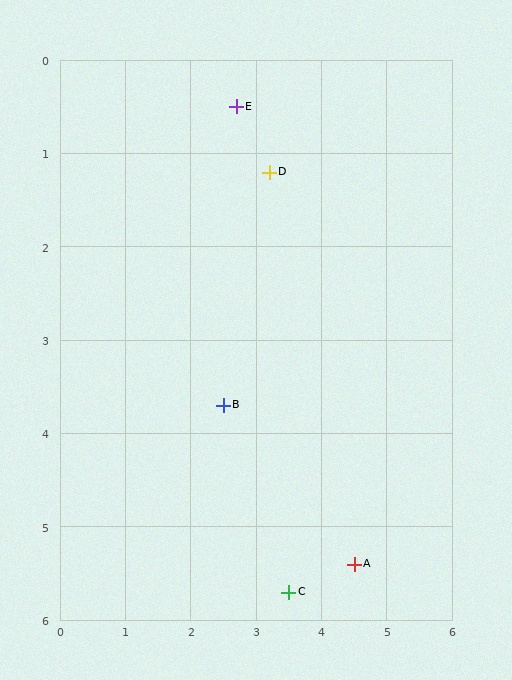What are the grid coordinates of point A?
Point A is at approximately (4.5, 5.4).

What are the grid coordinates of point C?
Point C is at approximately (3.5, 5.7).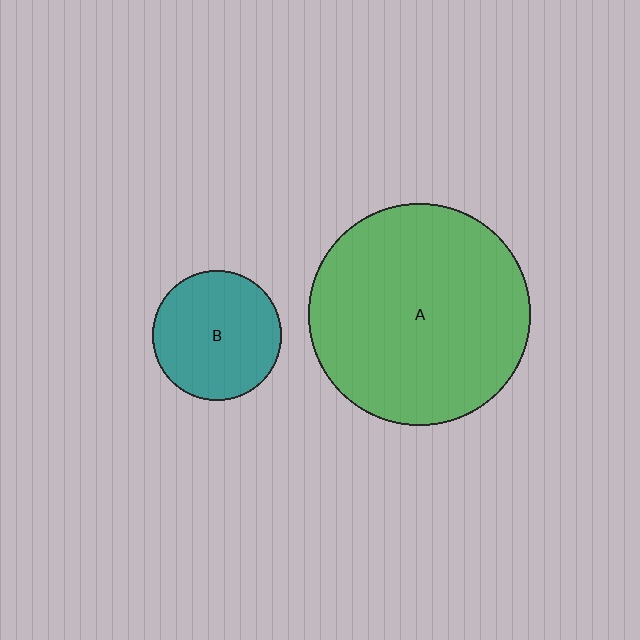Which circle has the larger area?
Circle A (green).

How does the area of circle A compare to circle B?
Approximately 3.0 times.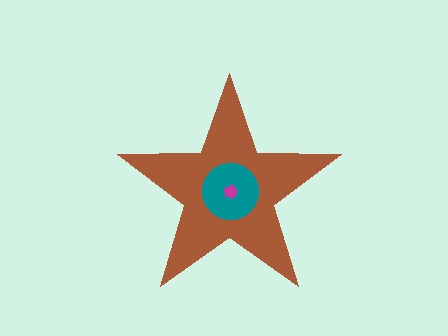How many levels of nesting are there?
3.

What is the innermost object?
The magenta pentagon.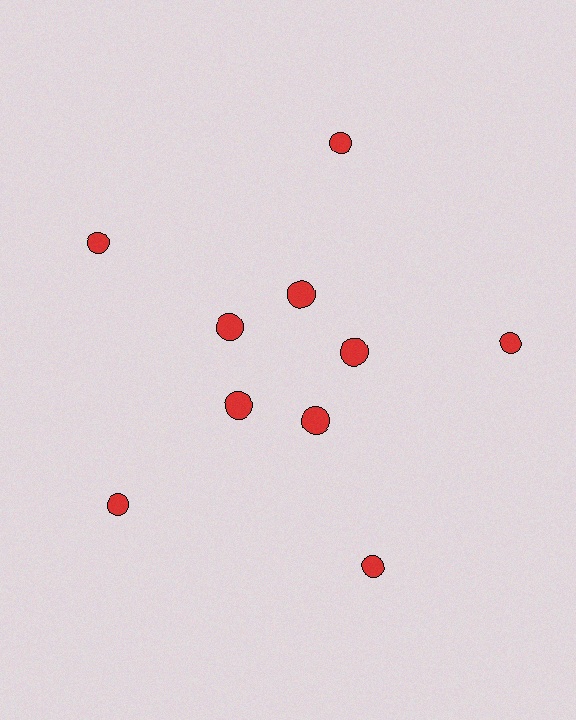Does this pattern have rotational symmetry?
Yes, this pattern has 5-fold rotational symmetry. It looks the same after rotating 72 degrees around the center.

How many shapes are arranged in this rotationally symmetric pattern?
There are 10 shapes, arranged in 5 groups of 2.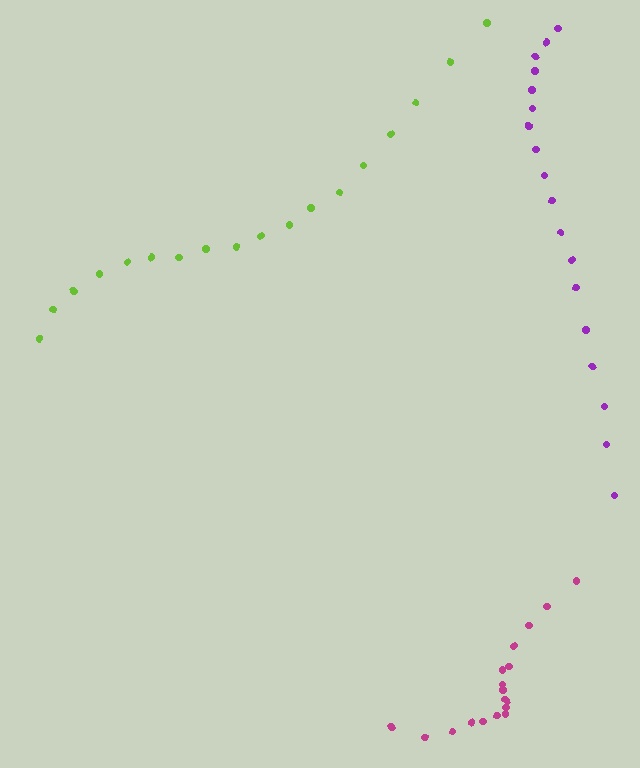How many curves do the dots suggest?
There are 3 distinct paths.